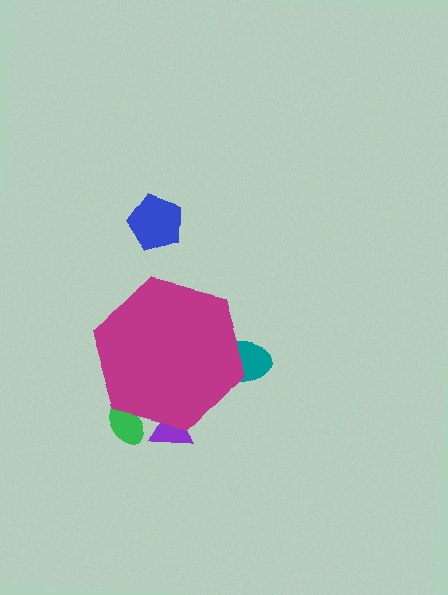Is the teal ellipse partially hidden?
Yes, the teal ellipse is partially hidden behind the magenta hexagon.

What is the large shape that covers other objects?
A magenta hexagon.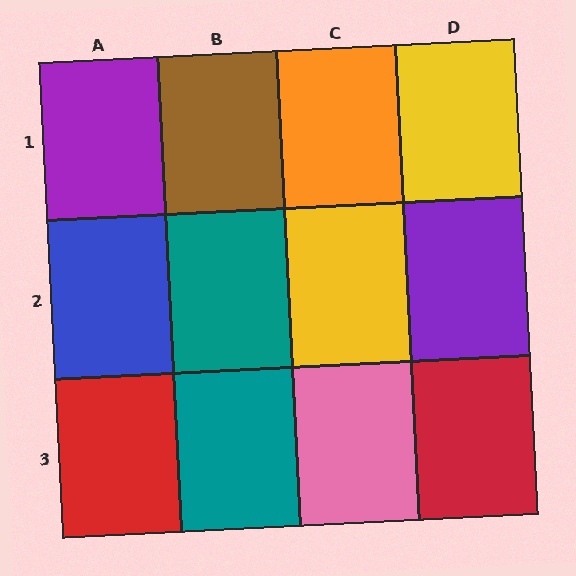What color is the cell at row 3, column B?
Teal.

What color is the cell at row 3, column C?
Pink.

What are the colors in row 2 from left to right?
Blue, teal, yellow, purple.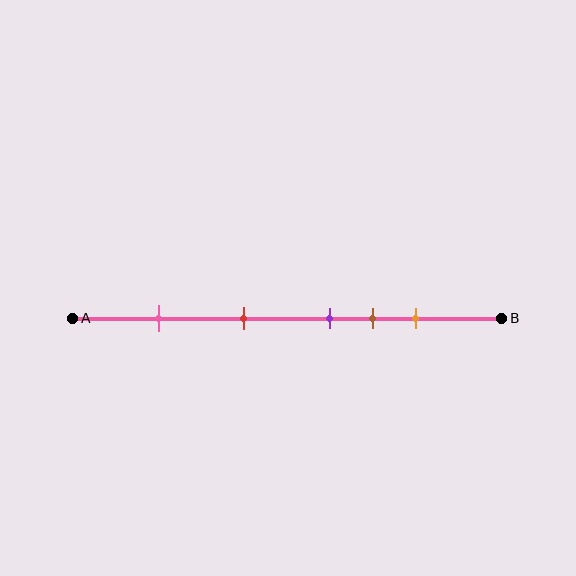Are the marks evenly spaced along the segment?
No, the marks are not evenly spaced.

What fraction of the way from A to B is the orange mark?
The orange mark is approximately 80% (0.8) of the way from A to B.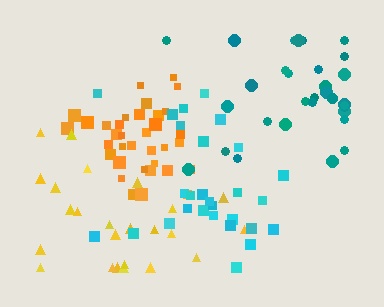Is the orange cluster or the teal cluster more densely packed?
Orange.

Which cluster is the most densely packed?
Orange.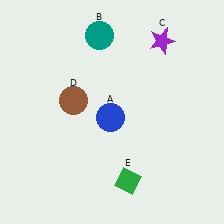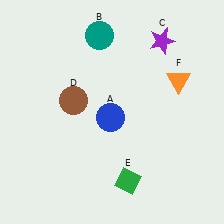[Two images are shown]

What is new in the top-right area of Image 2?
An orange triangle (F) was added in the top-right area of Image 2.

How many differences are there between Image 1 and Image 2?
There is 1 difference between the two images.